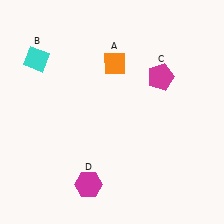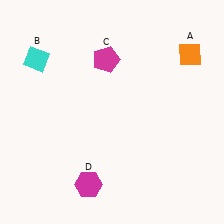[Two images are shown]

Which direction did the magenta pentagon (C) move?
The magenta pentagon (C) moved left.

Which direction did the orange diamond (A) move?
The orange diamond (A) moved right.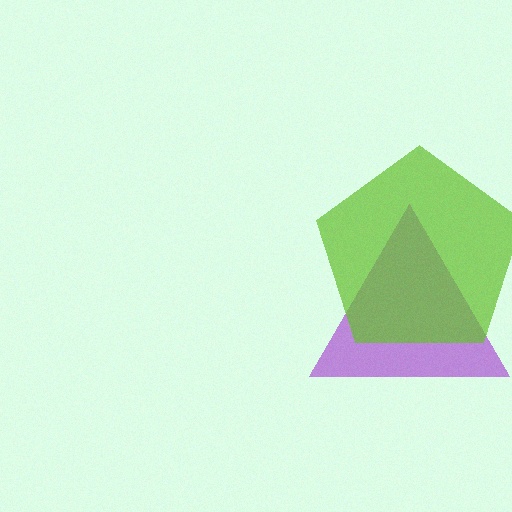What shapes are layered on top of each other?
The layered shapes are: a purple triangle, a lime pentagon.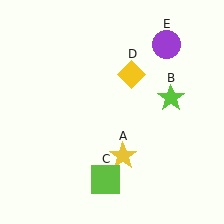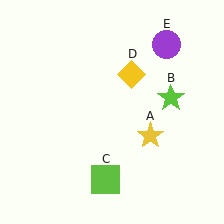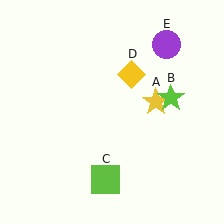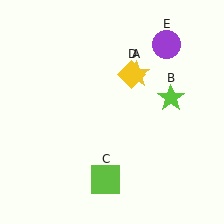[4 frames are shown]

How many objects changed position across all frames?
1 object changed position: yellow star (object A).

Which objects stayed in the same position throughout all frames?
Lime star (object B) and lime square (object C) and yellow diamond (object D) and purple circle (object E) remained stationary.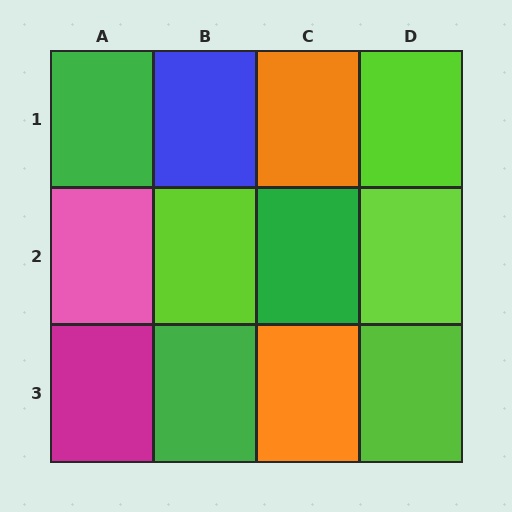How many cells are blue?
1 cell is blue.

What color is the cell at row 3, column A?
Magenta.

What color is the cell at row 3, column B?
Green.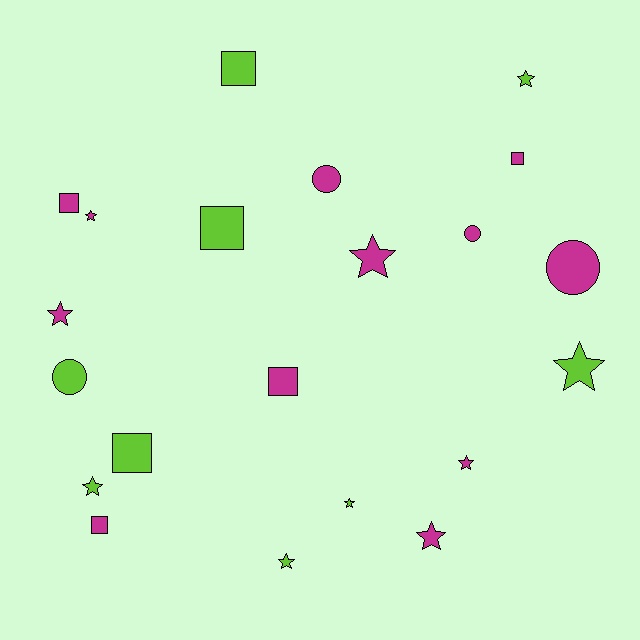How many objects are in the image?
There are 21 objects.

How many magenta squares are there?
There are 4 magenta squares.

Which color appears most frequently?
Magenta, with 12 objects.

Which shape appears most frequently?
Star, with 10 objects.